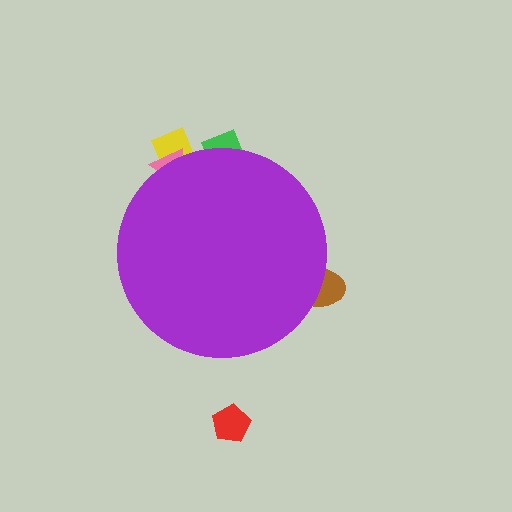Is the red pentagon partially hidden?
No, the red pentagon is fully visible.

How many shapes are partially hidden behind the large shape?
4 shapes are partially hidden.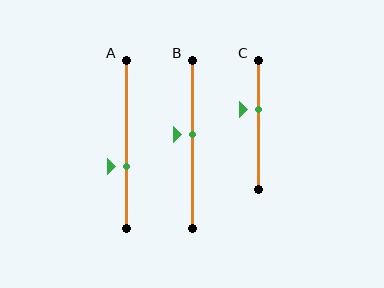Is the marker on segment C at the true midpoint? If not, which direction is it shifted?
No, the marker on segment C is shifted upward by about 12% of the segment length.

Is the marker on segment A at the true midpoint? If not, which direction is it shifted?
No, the marker on segment A is shifted downward by about 13% of the segment length.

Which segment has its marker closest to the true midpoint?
Segment B has its marker closest to the true midpoint.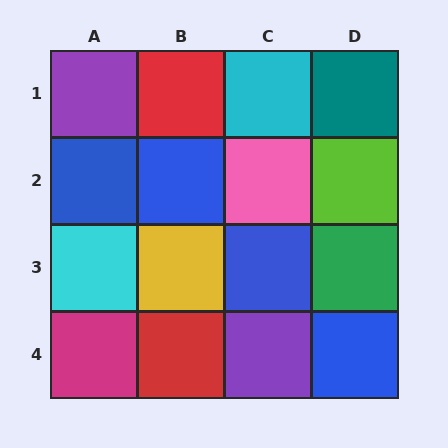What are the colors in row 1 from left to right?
Purple, red, cyan, teal.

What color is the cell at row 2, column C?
Pink.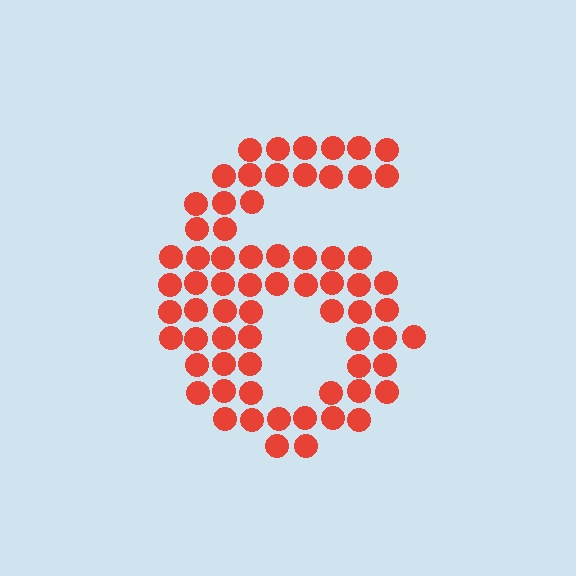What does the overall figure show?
The overall figure shows the digit 6.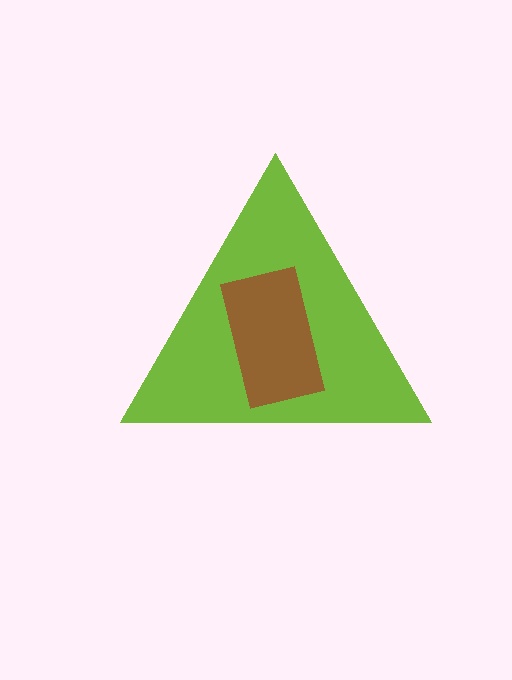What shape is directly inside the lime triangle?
The brown rectangle.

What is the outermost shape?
The lime triangle.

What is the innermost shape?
The brown rectangle.